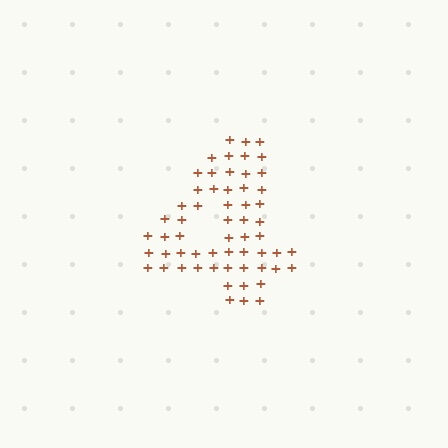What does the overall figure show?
The overall figure shows the digit 4.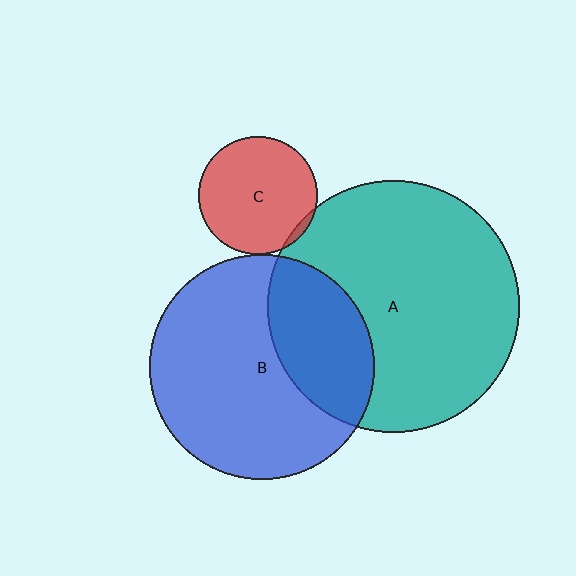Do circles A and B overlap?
Yes.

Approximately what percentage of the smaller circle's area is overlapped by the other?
Approximately 30%.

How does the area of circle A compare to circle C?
Approximately 4.5 times.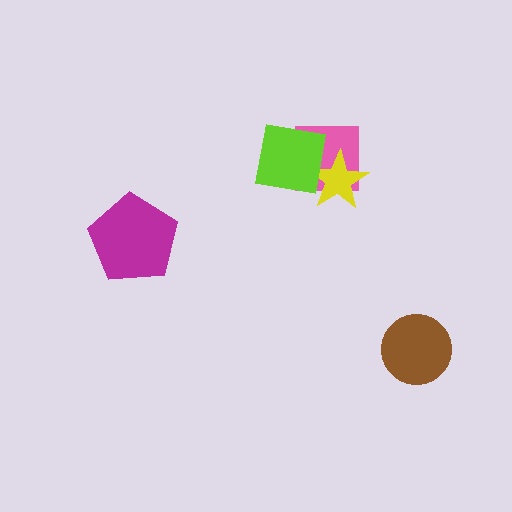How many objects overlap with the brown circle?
0 objects overlap with the brown circle.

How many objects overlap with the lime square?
2 objects overlap with the lime square.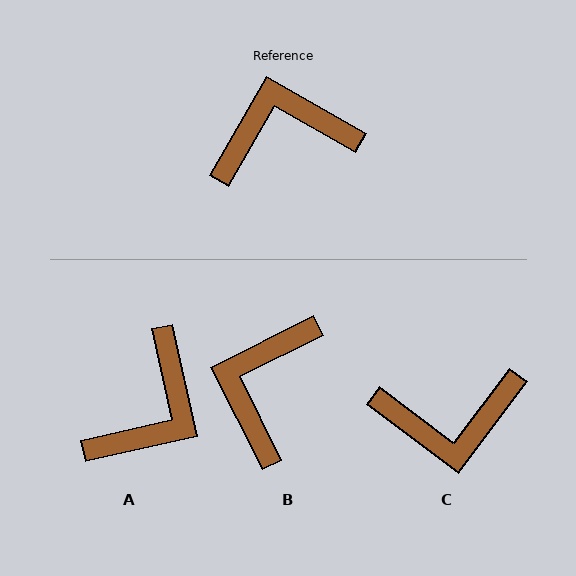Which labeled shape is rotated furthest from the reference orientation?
C, about 173 degrees away.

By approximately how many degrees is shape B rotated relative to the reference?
Approximately 56 degrees counter-clockwise.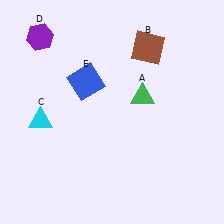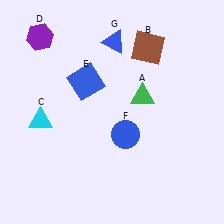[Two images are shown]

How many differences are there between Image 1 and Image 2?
There are 2 differences between the two images.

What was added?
A blue circle (F), a blue triangle (G) were added in Image 2.